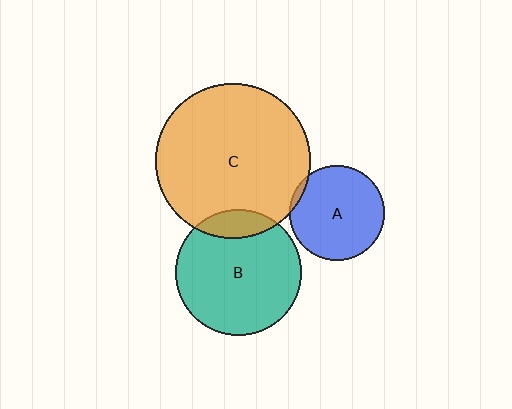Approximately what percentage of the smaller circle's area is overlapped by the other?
Approximately 15%.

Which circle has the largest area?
Circle C (orange).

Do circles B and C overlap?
Yes.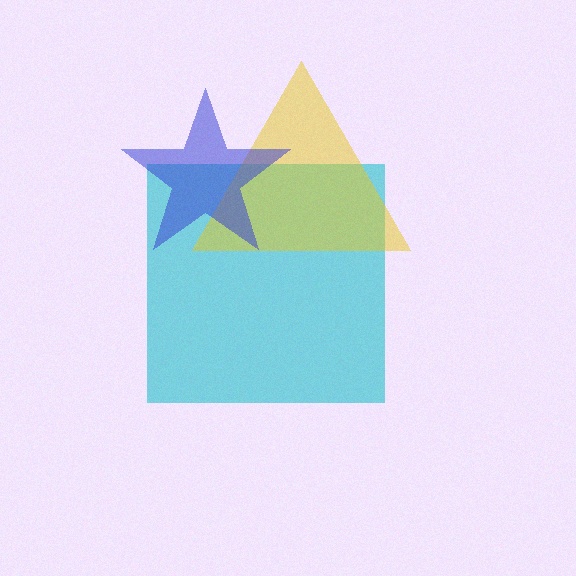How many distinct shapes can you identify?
There are 3 distinct shapes: a cyan square, a yellow triangle, a blue star.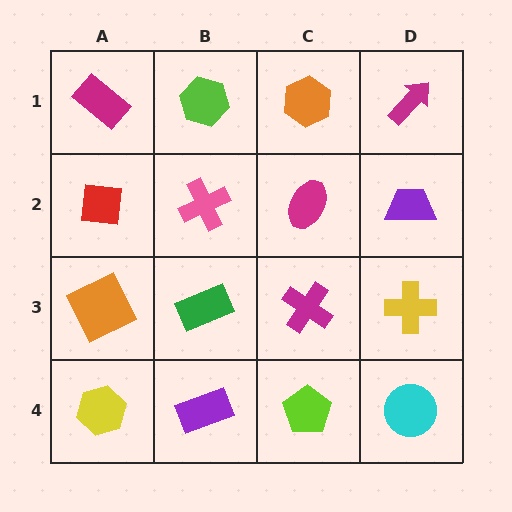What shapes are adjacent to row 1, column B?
A pink cross (row 2, column B), a magenta rectangle (row 1, column A), an orange hexagon (row 1, column C).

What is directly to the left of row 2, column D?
A magenta ellipse.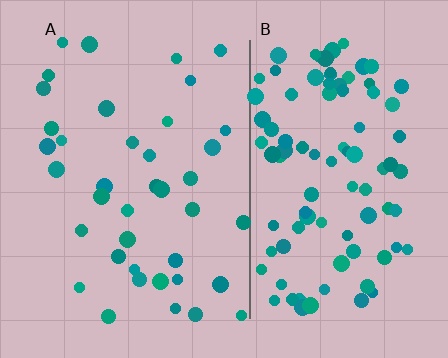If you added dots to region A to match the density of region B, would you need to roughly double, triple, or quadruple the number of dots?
Approximately double.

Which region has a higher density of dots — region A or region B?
B (the right).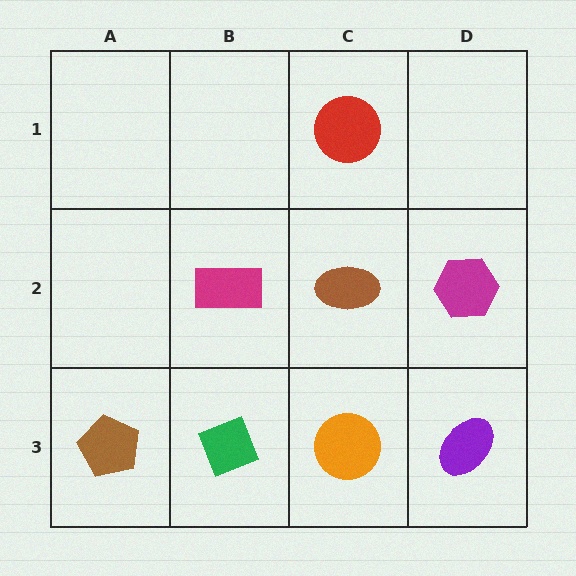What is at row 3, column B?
A green diamond.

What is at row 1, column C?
A red circle.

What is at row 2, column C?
A brown ellipse.